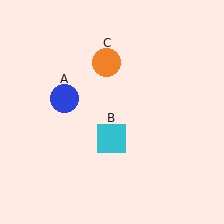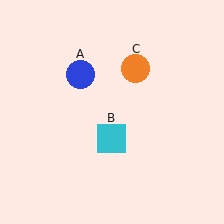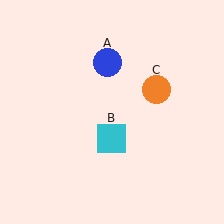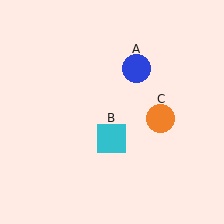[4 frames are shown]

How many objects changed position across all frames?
2 objects changed position: blue circle (object A), orange circle (object C).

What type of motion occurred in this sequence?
The blue circle (object A), orange circle (object C) rotated clockwise around the center of the scene.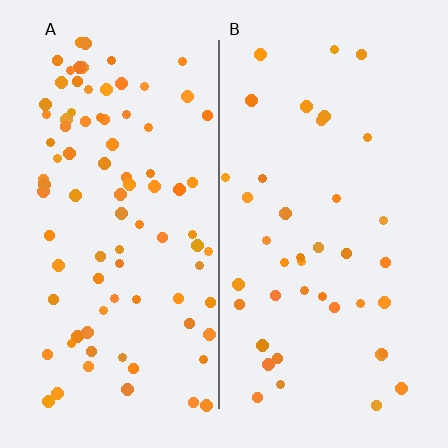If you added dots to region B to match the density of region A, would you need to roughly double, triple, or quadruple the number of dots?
Approximately double.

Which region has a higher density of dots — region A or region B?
A (the left).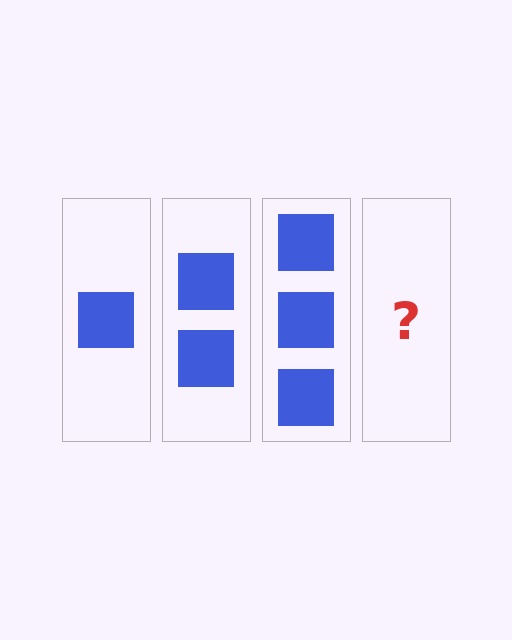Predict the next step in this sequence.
The next step is 4 squares.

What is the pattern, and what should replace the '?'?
The pattern is that each step adds one more square. The '?' should be 4 squares.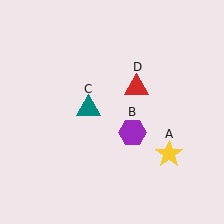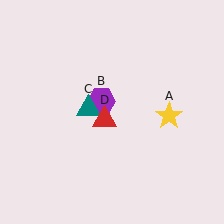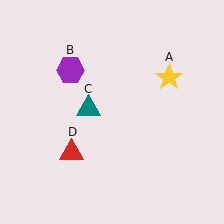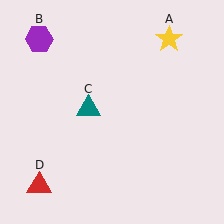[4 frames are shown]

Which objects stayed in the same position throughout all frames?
Teal triangle (object C) remained stationary.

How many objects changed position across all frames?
3 objects changed position: yellow star (object A), purple hexagon (object B), red triangle (object D).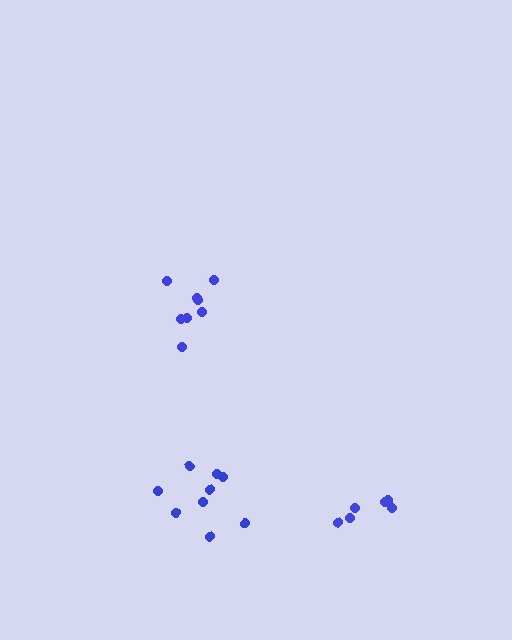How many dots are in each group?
Group 1: 8 dots, Group 2: 6 dots, Group 3: 9 dots (23 total).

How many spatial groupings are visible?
There are 3 spatial groupings.